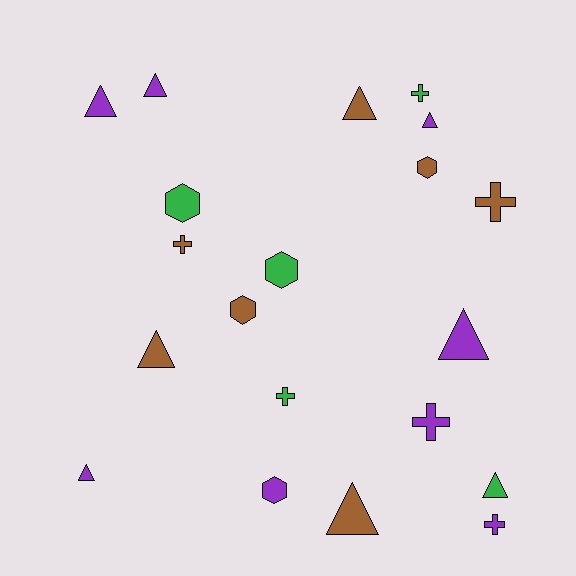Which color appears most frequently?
Purple, with 8 objects.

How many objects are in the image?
There are 20 objects.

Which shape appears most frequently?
Triangle, with 9 objects.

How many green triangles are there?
There is 1 green triangle.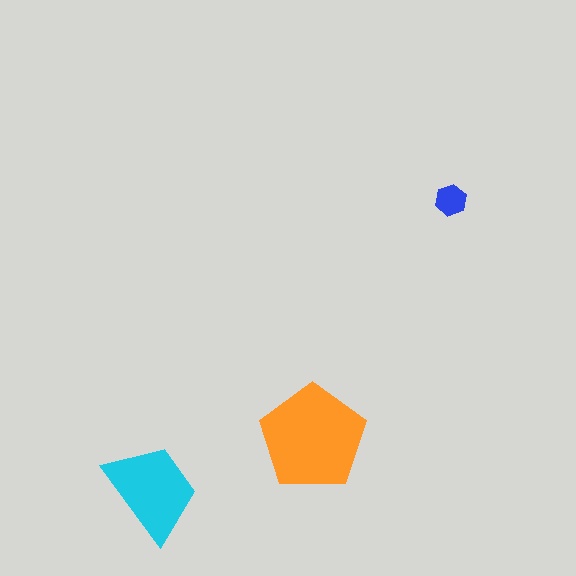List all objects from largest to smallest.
The orange pentagon, the cyan trapezoid, the blue hexagon.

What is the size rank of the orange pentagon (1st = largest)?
1st.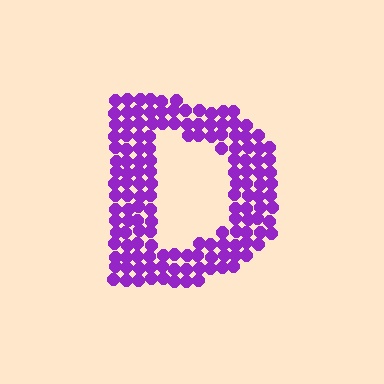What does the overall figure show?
The overall figure shows the letter D.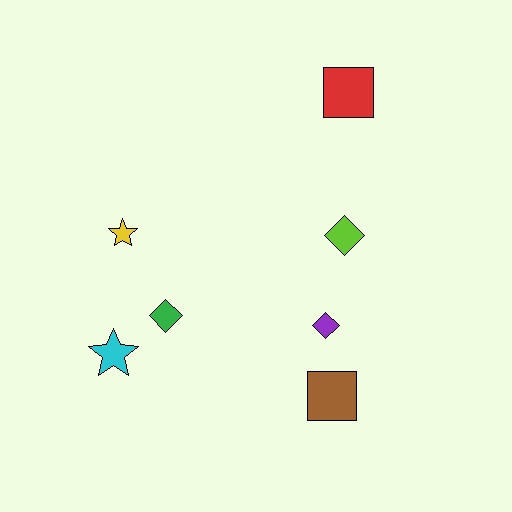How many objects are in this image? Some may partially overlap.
There are 7 objects.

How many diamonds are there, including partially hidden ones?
There are 3 diamonds.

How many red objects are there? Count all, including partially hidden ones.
There is 1 red object.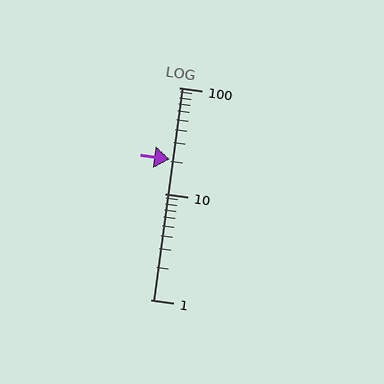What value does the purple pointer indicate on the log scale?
The pointer indicates approximately 21.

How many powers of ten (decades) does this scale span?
The scale spans 2 decades, from 1 to 100.